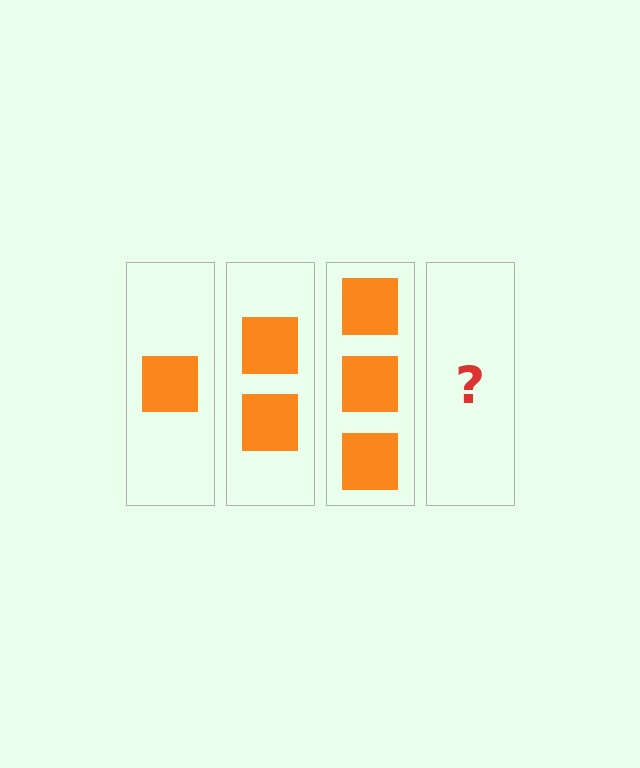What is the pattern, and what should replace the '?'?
The pattern is that each step adds one more square. The '?' should be 4 squares.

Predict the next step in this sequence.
The next step is 4 squares.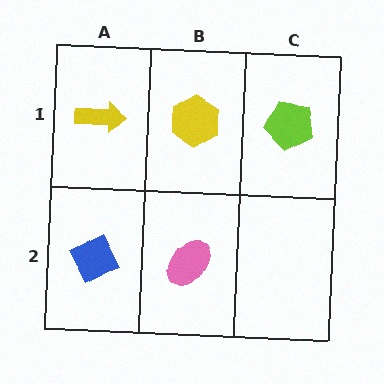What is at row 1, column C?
A lime pentagon.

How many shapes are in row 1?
3 shapes.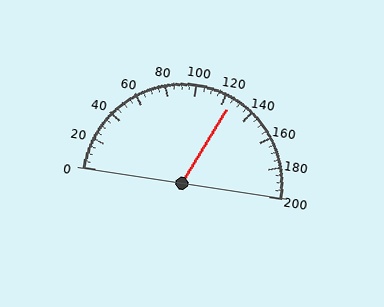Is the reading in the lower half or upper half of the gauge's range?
The reading is in the upper half of the range (0 to 200).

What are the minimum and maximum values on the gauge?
The gauge ranges from 0 to 200.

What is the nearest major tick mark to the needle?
The nearest major tick mark is 120.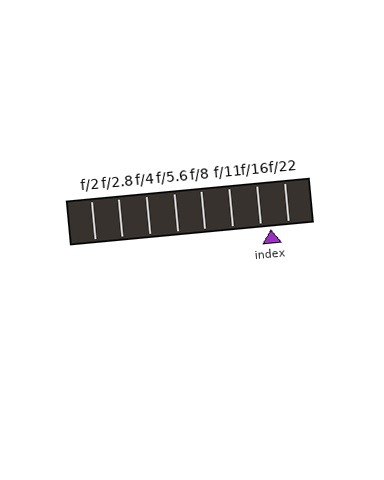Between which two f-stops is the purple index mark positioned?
The index mark is between f/16 and f/22.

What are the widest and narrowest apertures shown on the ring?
The widest aperture shown is f/2 and the narrowest is f/22.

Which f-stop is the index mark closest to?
The index mark is closest to f/16.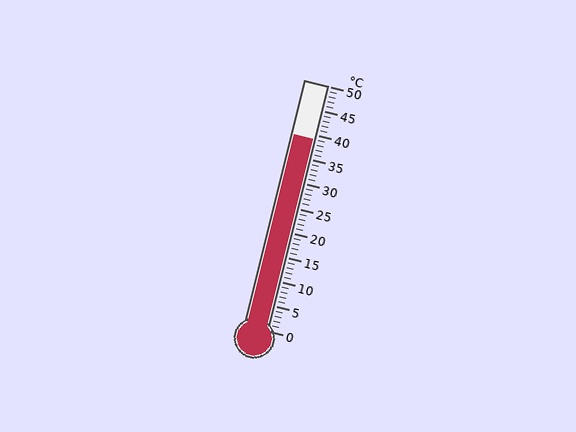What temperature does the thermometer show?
The thermometer shows approximately 39°C.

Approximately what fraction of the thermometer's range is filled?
The thermometer is filled to approximately 80% of its range.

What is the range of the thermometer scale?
The thermometer scale ranges from 0°C to 50°C.